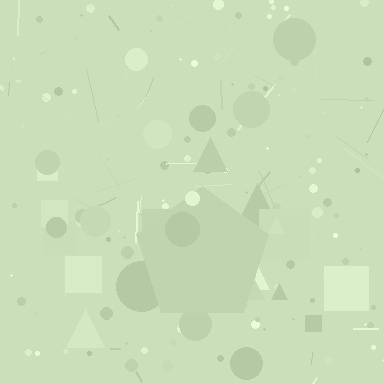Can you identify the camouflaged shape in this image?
The camouflaged shape is a pentagon.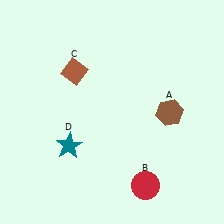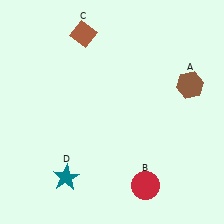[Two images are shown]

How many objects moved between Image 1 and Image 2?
3 objects moved between the two images.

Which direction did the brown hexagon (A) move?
The brown hexagon (A) moved up.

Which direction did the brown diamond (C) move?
The brown diamond (C) moved up.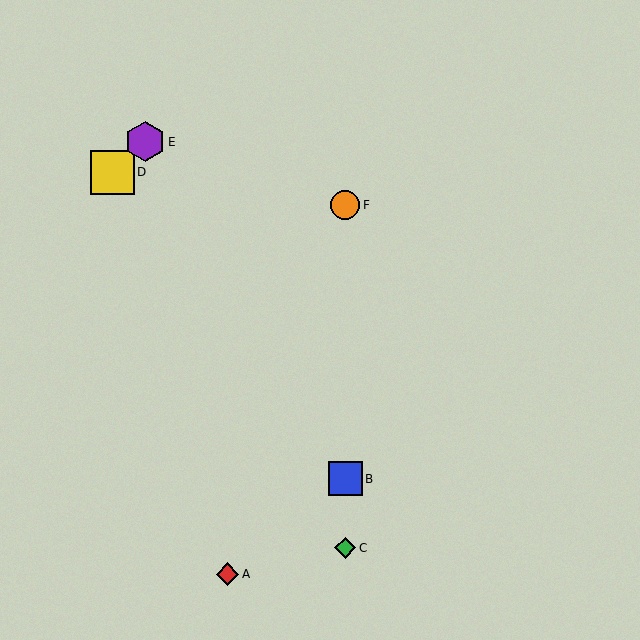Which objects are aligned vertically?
Objects B, C, F are aligned vertically.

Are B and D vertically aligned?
No, B is at x≈345 and D is at x≈112.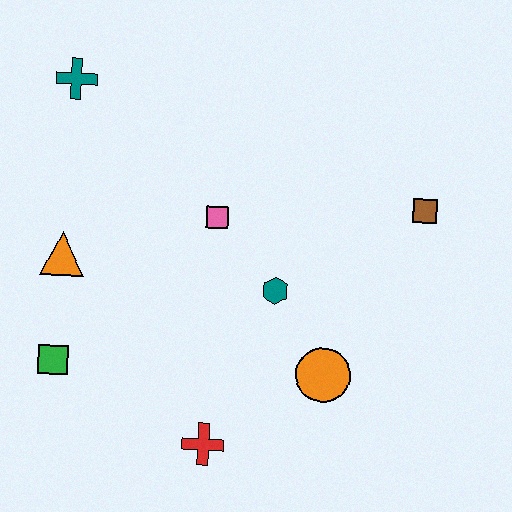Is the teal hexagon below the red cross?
No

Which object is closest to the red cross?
The orange circle is closest to the red cross.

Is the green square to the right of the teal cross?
No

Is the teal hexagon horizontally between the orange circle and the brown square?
No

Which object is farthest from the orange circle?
The teal cross is farthest from the orange circle.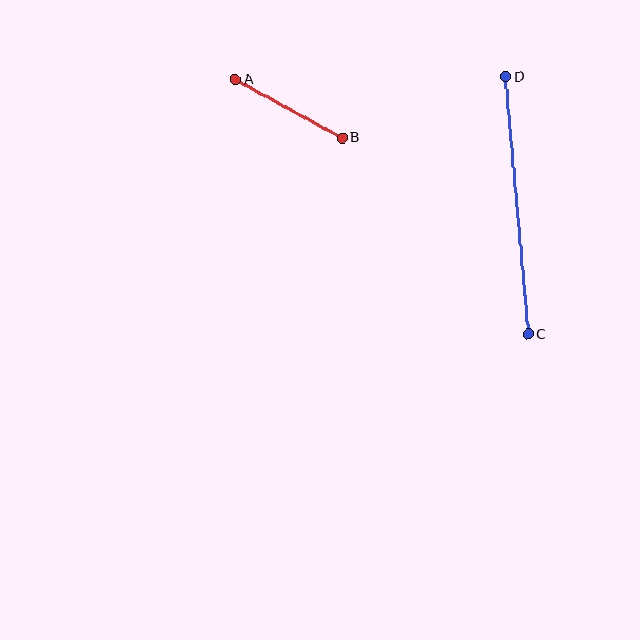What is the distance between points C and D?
The distance is approximately 258 pixels.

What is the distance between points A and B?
The distance is approximately 121 pixels.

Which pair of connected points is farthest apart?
Points C and D are farthest apart.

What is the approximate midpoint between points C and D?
The midpoint is at approximately (517, 206) pixels.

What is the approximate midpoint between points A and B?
The midpoint is at approximately (289, 109) pixels.